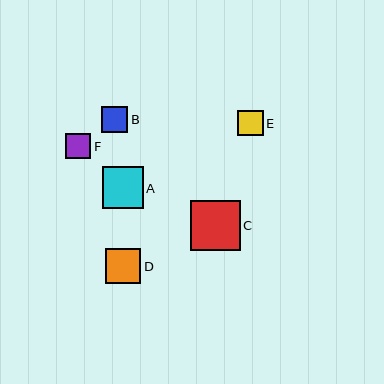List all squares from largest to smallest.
From largest to smallest: C, A, D, B, E, F.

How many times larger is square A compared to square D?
Square A is approximately 1.2 times the size of square D.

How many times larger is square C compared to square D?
Square C is approximately 1.4 times the size of square D.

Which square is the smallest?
Square F is the smallest with a size of approximately 25 pixels.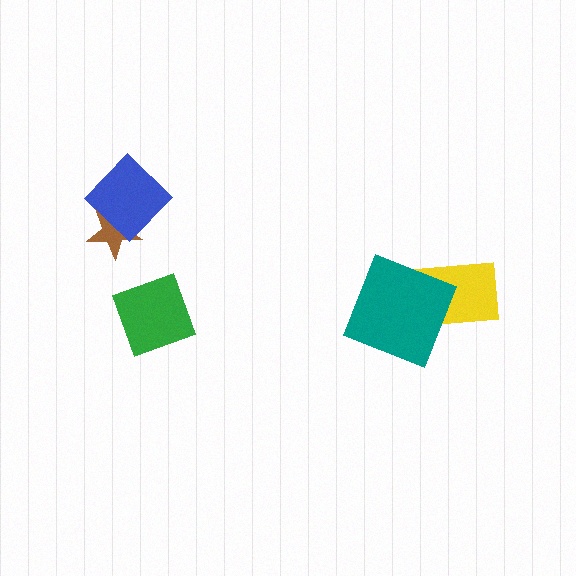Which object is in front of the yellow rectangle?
The teal square is in front of the yellow rectangle.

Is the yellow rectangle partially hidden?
Yes, it is partially covered by another shape.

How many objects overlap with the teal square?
1 object overlaps with the teal square.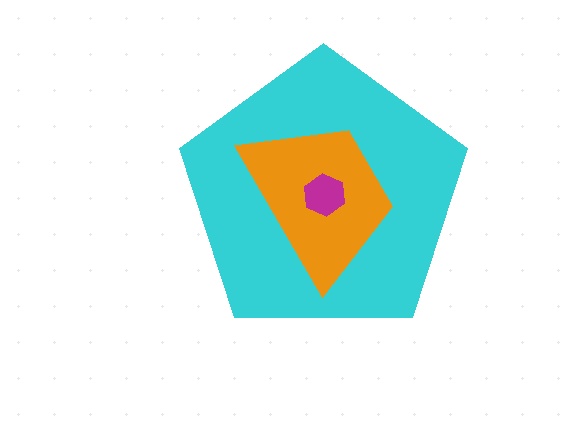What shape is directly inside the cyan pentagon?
The orange trapezoid.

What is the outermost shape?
The cyan pentagon.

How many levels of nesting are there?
3.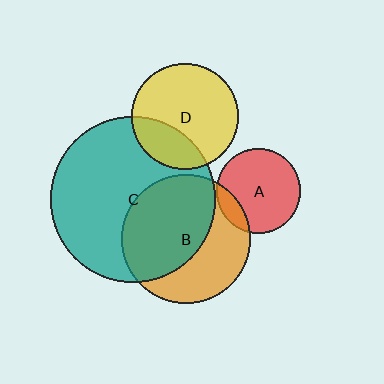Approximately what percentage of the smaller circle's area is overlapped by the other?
Approximately 55%.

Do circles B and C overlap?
Yes.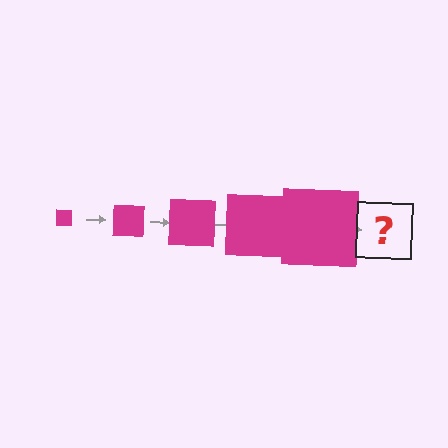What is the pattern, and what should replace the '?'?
The pattern is that the square gets progressively larger each step. The '?' should be a magenta square, larger than the previous one.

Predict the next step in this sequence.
The next step is a magenta square, larger than the previous one.